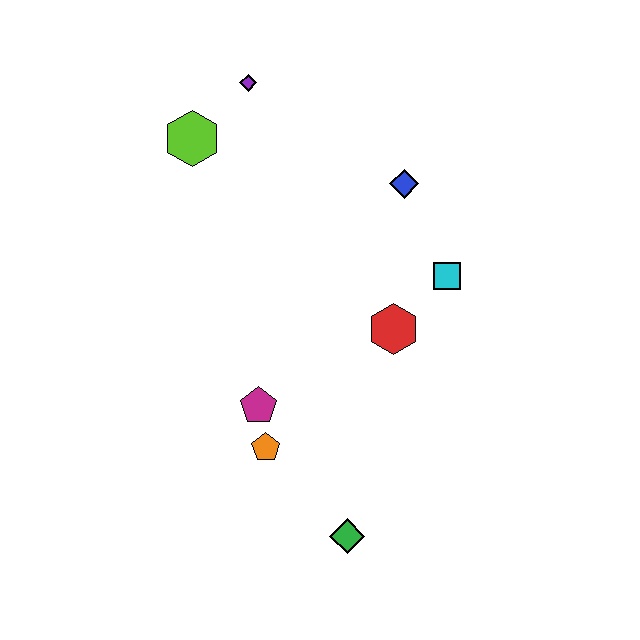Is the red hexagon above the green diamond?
Yes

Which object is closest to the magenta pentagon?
The orange pentagon is closest to the magenta pentagon.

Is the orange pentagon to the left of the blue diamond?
Yes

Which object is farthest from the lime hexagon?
The green diamond is farthest from the lime hexagon.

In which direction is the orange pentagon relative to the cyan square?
The orange pentagon is to the left of the cyan square.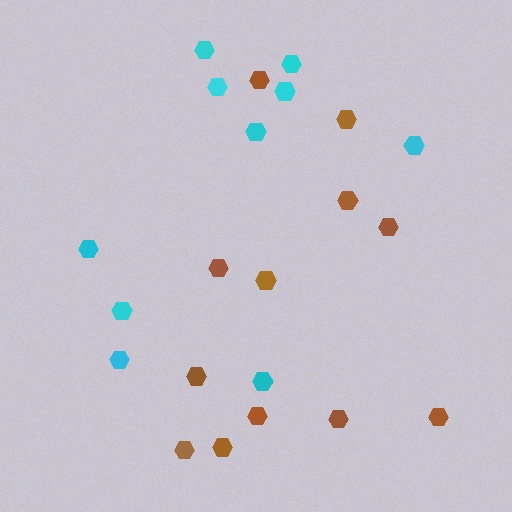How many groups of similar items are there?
There are 2 groups: one group of brown hexagons (12) and one group of cyan hexagons (10).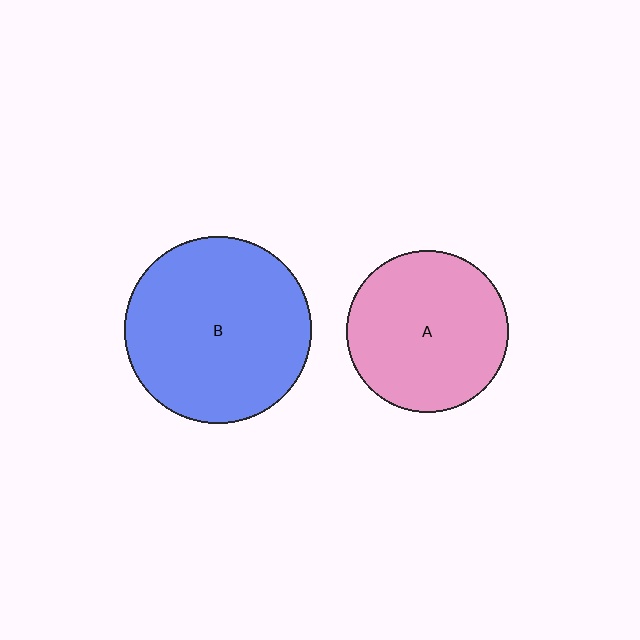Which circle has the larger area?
Circle B (blue).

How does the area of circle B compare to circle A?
Approximately 1.3 times.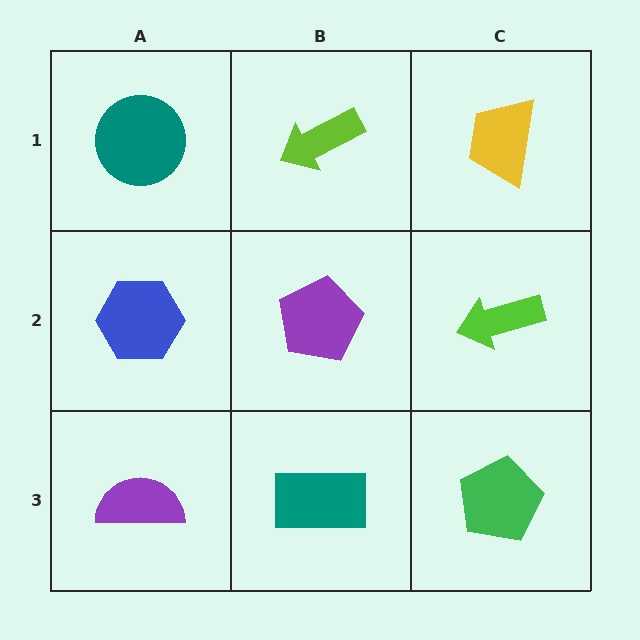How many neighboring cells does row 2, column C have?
3.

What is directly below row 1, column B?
A purple pentagon.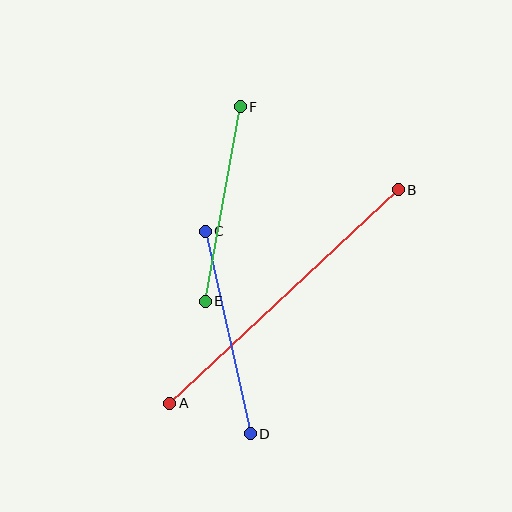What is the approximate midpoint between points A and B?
The midpoint is at approximately (284, 296) pixels.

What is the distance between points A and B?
The distance is approximately 312 pixels.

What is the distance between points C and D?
The distance is approximately 207 pixels.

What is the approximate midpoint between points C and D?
The midpoint is at approximately (228, 332) pixels.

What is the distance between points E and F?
The distance is approximately 198 pixels.